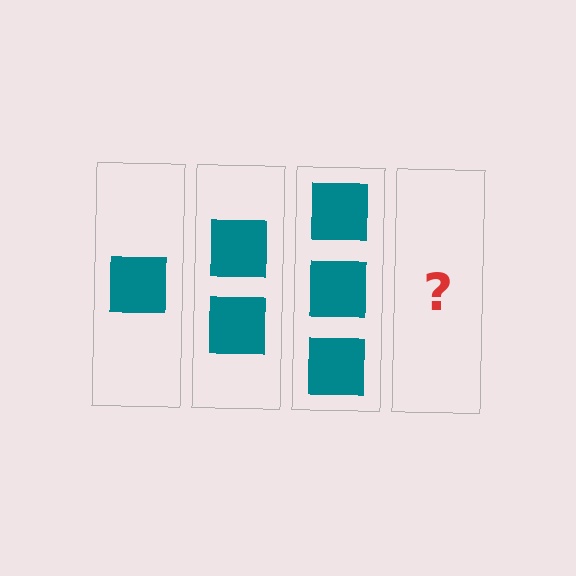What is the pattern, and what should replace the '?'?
The pattern is that each step adds one more square. The '?' should be 4 squares.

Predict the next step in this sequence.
The next step is 4 squares.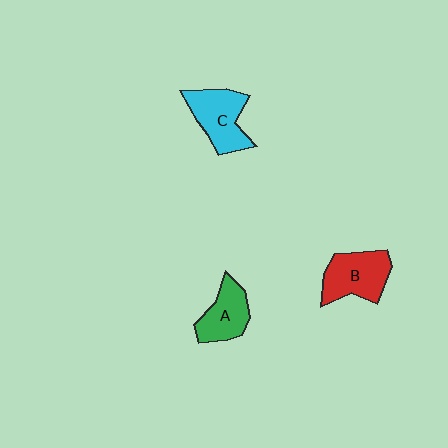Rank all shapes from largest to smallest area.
From largest to smallest: C (cyan), B (red), A (green).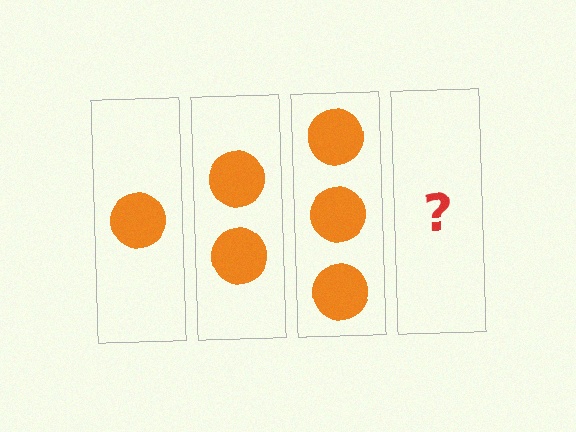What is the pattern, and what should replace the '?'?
The pattern is that each step adds one more circle. The '?' should be 4 circles.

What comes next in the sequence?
The next element should be 4 circles.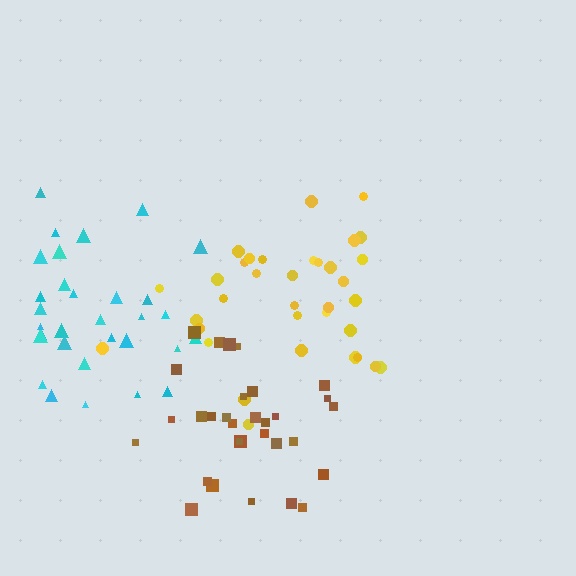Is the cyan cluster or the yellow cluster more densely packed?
Yellow.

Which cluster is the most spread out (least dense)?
Cyan.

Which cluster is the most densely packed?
Brown.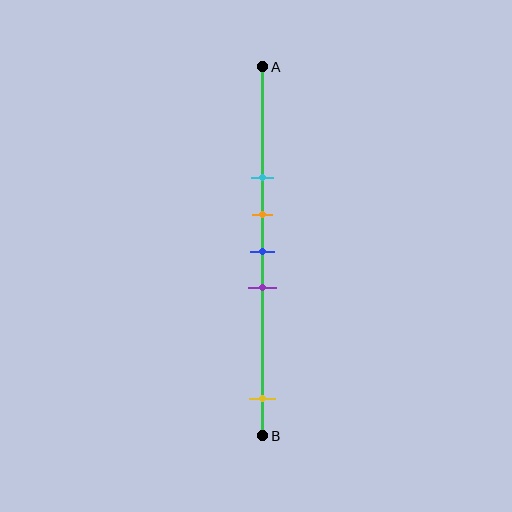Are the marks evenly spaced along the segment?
No, the marks are not evenly spaced.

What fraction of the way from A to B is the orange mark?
The orange mark is approximately 40% (0.4) of the way from A to B.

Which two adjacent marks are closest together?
The orange and blue marks are the closest adjacent pair.